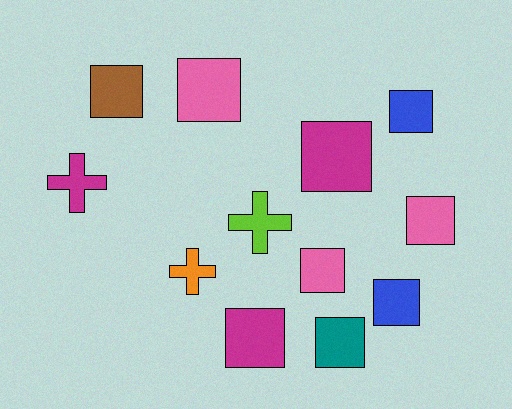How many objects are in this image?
There are 12 objects.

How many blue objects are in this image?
There are 2 blue objects.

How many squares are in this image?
There are 9 squares.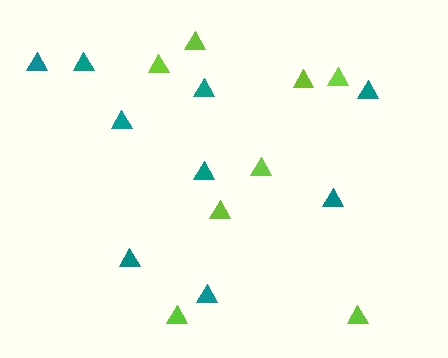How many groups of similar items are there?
There are 2 groups: one group of teal triangles (9) and one group of lime triangles (8).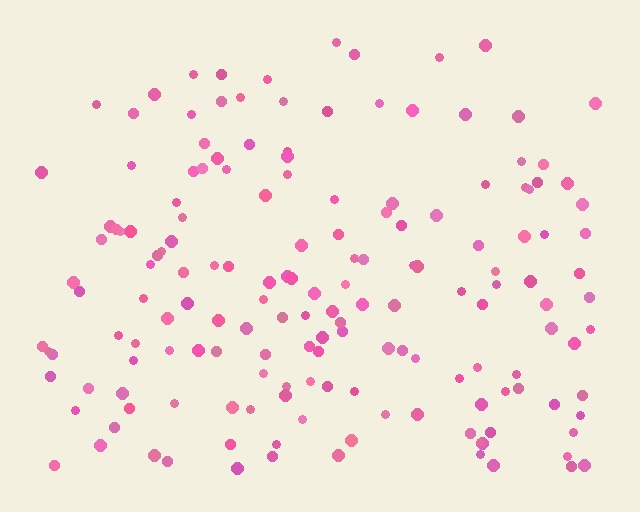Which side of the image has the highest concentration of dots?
The bottom.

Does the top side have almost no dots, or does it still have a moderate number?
Still a moderate number, just noticeably fewer than the bottom.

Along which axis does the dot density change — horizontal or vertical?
Vertical.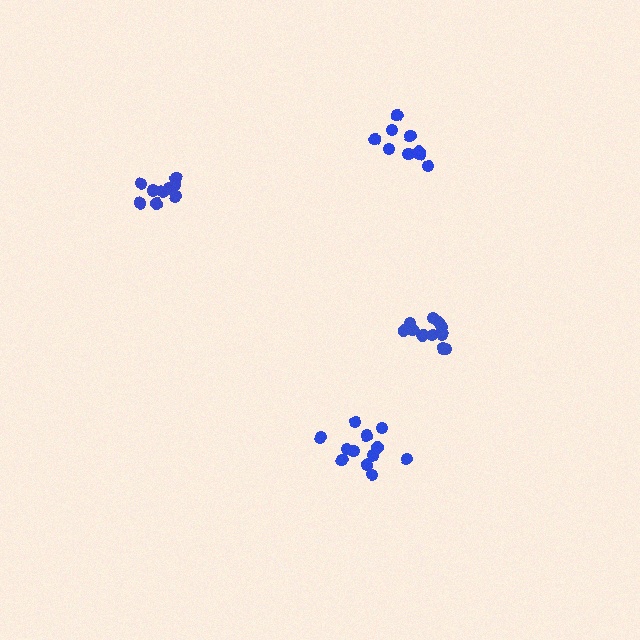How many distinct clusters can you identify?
There are 4 distinct clusters.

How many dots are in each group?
Group 1: 12 dots, Group 2: 9 dots, Group 3: 12 dots, Group 4: 9 dots (42 total).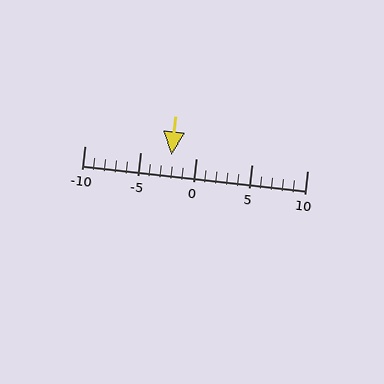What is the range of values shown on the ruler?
The ruler shows values from -10 to 10.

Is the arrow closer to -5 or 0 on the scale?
The arrow is closer to 0.